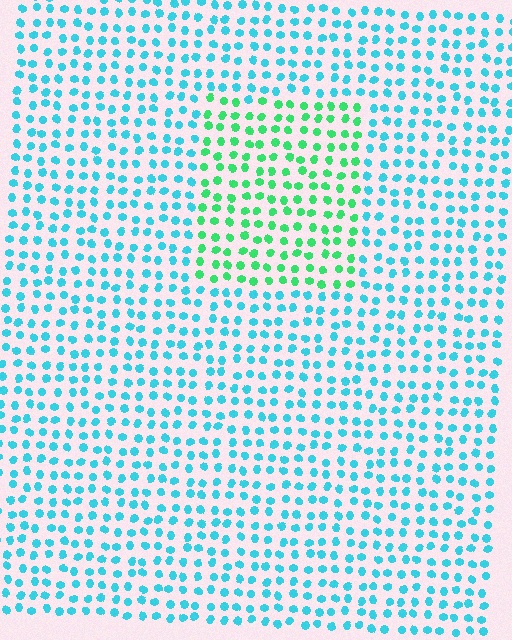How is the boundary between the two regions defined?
The boundary is defined purely by a slight shift in hue (about 47 degrees). Spacing, size, and orientation are identical on both sides.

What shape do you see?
I see a rectangle.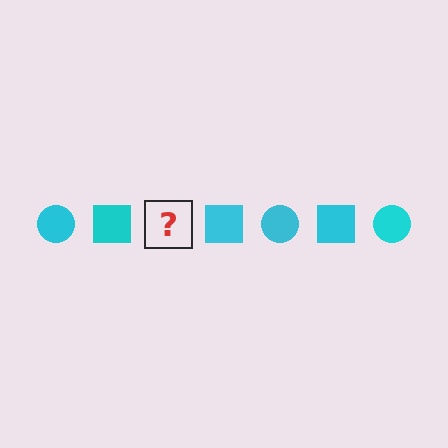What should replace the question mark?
The question mark should be replaced with a cyan circle.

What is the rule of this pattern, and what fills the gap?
The rule is that the pattern cycles through circle, square shapes in cyan. The gap should be filled with a cyan circle.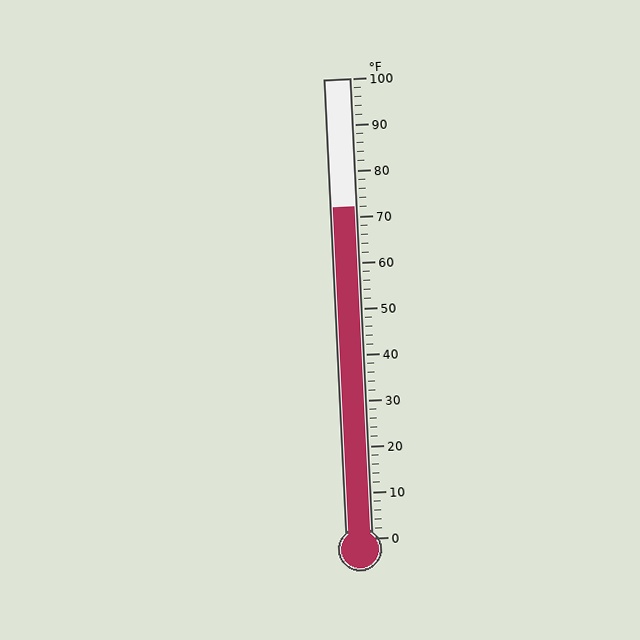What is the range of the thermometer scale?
The thermometer scale ranges from 0°F to 100°F.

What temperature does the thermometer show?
The thermometer shows approximately 72°F.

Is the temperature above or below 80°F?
The temperature is below 80°F.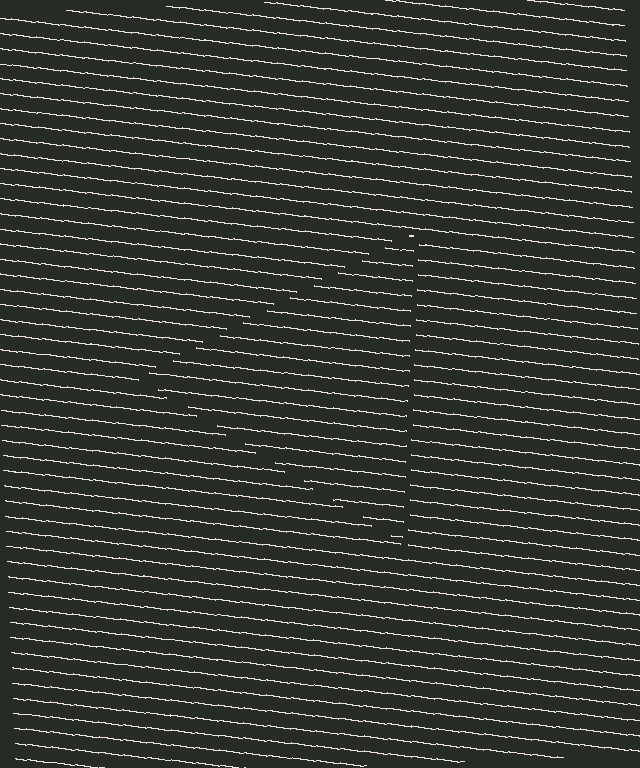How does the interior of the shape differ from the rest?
The interior of the shape contains the same grating, shifted by half a period — the contour is defined by the phase discontinuity where line-ends from the inner and outer gratings abut.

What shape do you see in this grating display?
An illusory triangle. The interior of the shape contains the same grating, shifted by half a period — the contour is defined by the phase discontinuity where line-ends from the inner and outer gratings abut.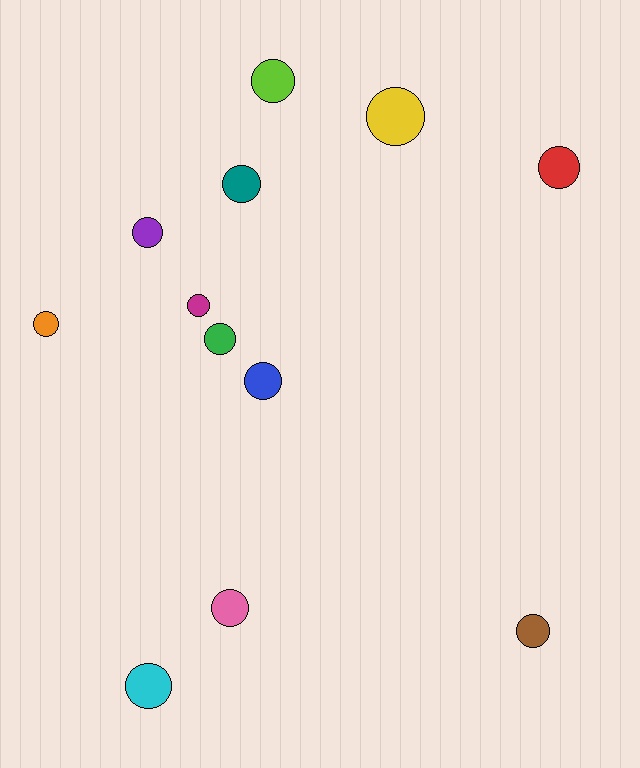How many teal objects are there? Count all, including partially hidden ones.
There is 1 teal object.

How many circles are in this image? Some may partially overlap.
There are 12 circles.